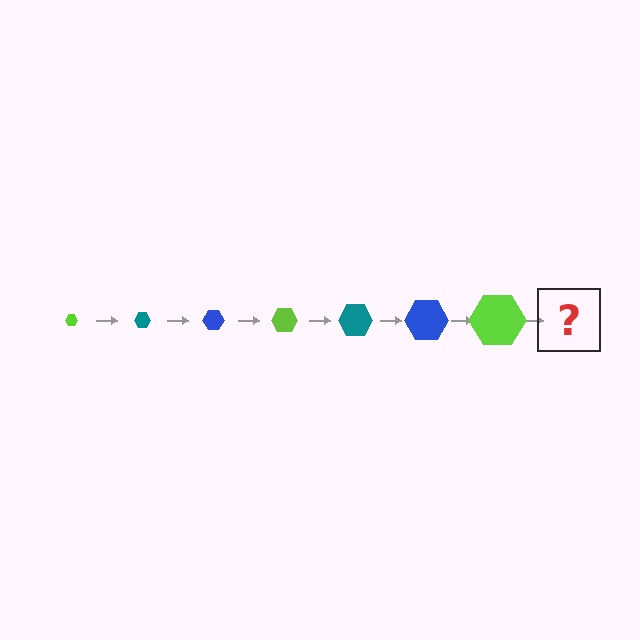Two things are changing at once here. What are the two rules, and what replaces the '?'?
The two rules are that the hexagon grows larger each step and the color cycles through lime, teal, and blue. The '?' should be a teal hexagon, larger than the previous one.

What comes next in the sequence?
The next element should be a teal hexagon, larger than the previous one.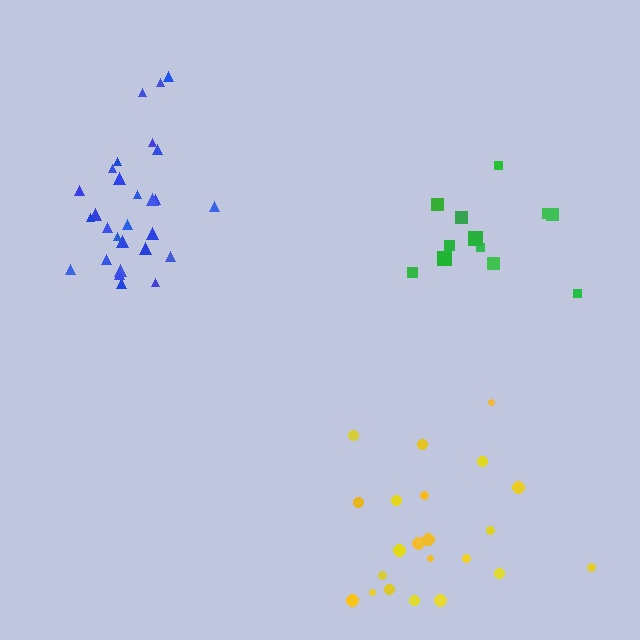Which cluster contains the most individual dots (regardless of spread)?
Blue (28).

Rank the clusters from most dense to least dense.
blue, yellow, green.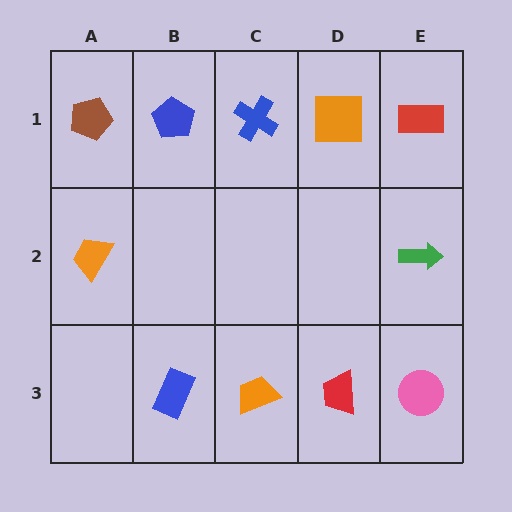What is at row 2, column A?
An orange trapezoid.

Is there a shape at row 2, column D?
No, that cell is empty.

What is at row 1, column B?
A blue pentagon.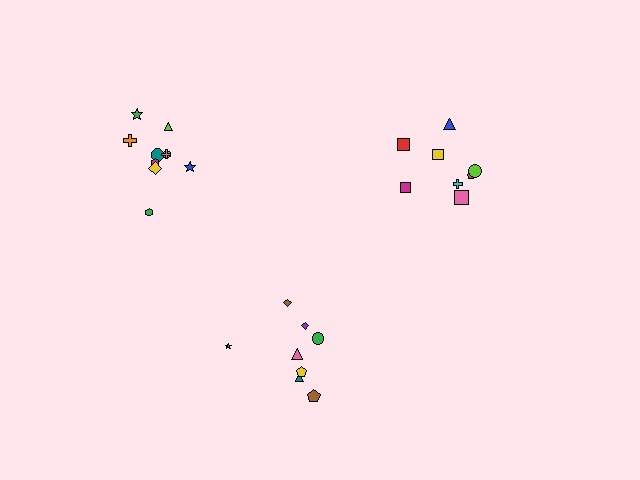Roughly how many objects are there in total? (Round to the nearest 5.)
Roughly 25 objects in total.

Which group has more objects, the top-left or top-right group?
The top-left group.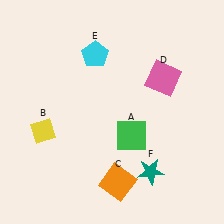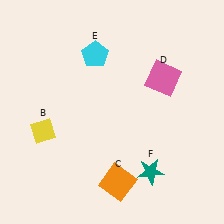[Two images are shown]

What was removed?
The green square (A) was removed in Image 2.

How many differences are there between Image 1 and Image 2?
There is 1 difference between the two images.